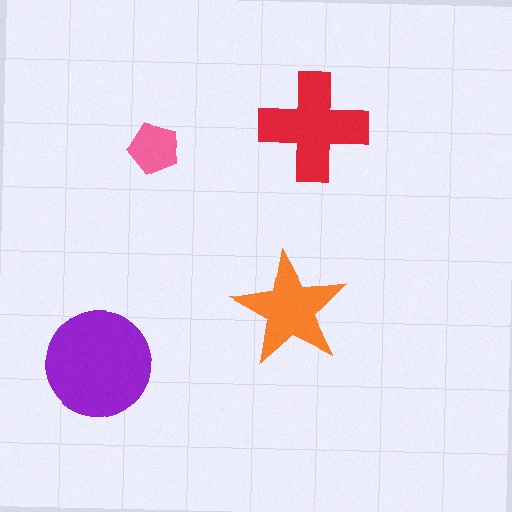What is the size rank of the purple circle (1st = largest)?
1st.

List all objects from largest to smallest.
The purple circle, the red cross, the orange star, the pink pentagon.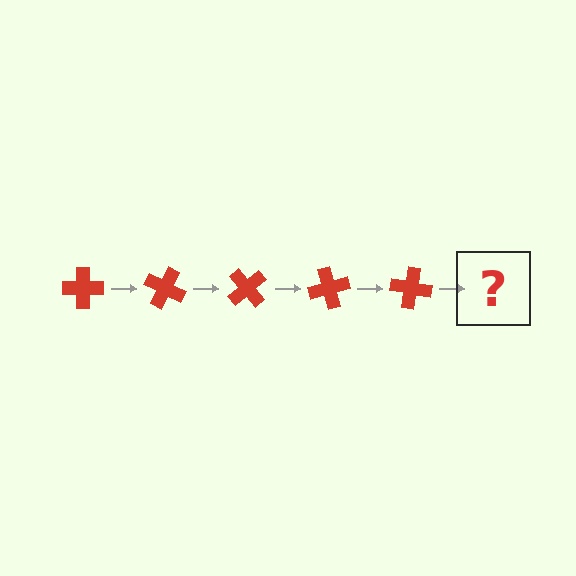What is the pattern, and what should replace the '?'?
The pattern is that the cross rotates 25 degrees each step. The '?' should be a red cross rotated 125 degrees.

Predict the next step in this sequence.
The next step is a red cross rotated 125 degrees.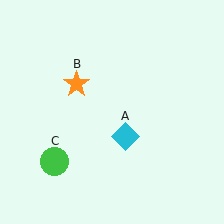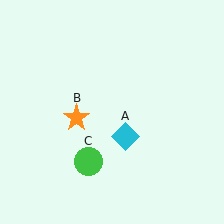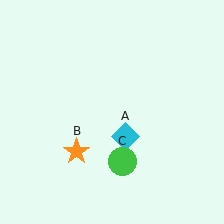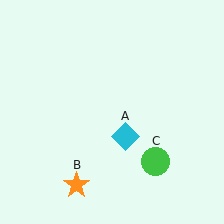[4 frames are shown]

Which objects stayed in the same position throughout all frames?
Cyan diamond (object A) remained stationary.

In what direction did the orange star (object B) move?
The orange star (object B) moved down.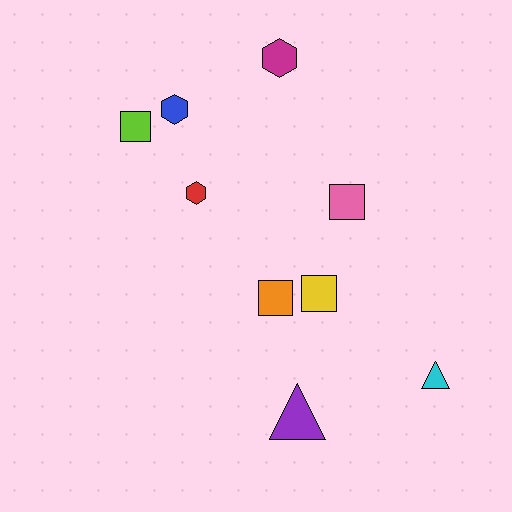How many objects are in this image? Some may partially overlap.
There are 9 objects.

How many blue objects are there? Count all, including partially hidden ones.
There is 1 blue object.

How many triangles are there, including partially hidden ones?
There are 2 triangles.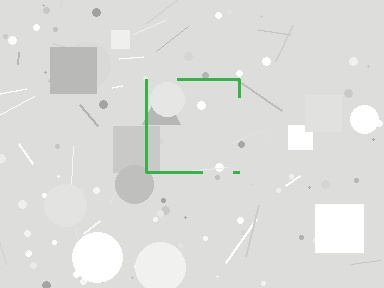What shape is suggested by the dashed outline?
The dashed outline suggests a square.